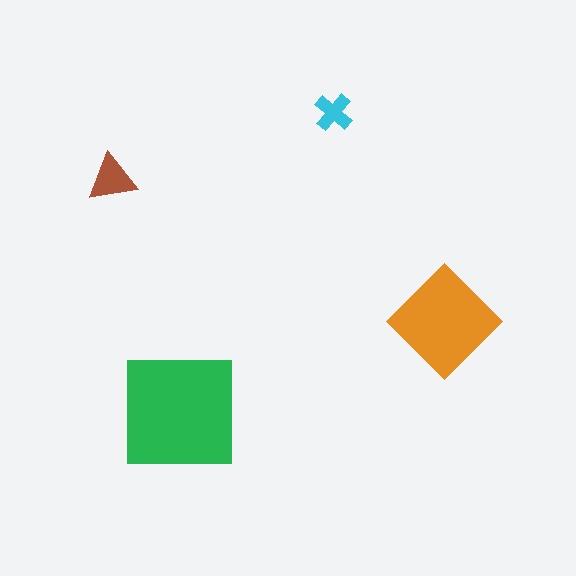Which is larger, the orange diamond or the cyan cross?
The orange diamond.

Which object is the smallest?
The cyan cross.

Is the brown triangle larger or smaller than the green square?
Smaller.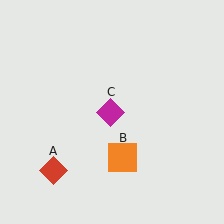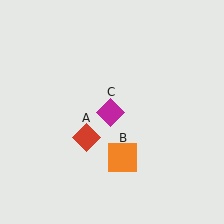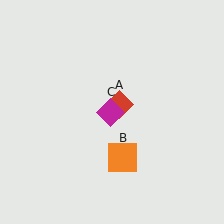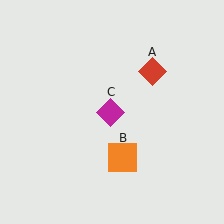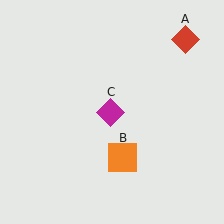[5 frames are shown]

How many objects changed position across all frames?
1 object changed position: red diamond (object A).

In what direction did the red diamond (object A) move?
The red diamond (object A) moved up and to the right.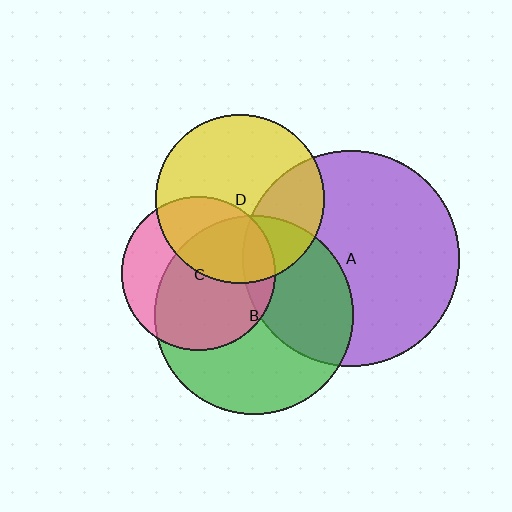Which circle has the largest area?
Circle A (purple).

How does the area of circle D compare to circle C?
Approximately 1.2 times.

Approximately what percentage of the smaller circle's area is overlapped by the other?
Approximately 40%.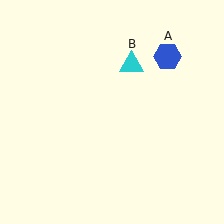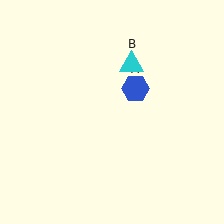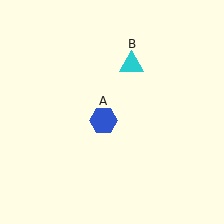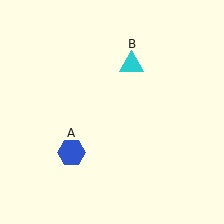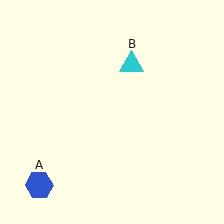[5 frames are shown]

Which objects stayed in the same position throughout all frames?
Cyan triangle (object B) remained stationary.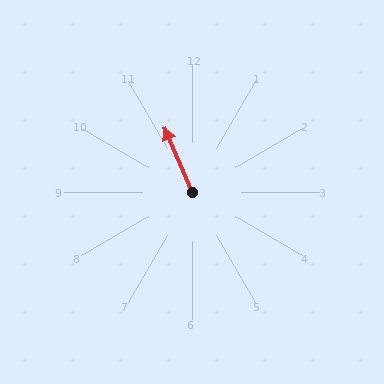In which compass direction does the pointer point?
Northwest.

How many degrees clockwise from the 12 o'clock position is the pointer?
Approximately 337 degrees.